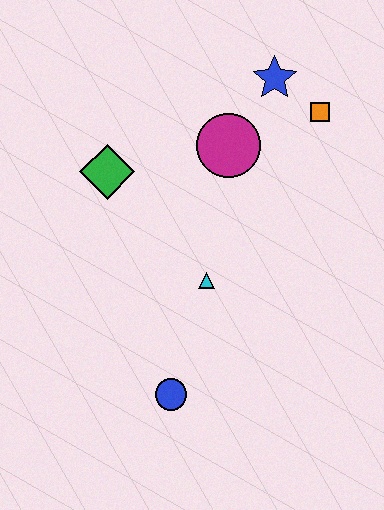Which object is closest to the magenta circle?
The blue star is closest to the magenta circle.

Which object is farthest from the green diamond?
The blue circle is farthest from the green diamond.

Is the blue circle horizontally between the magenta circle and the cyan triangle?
No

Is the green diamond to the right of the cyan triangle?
No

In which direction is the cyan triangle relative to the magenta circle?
The cyan triangle is below the magenta circle.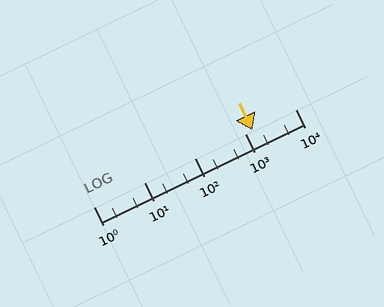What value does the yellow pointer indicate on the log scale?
The pointer indicates approximately 1400.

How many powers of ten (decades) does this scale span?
The scale spans 4 decades, from 1 to 10000.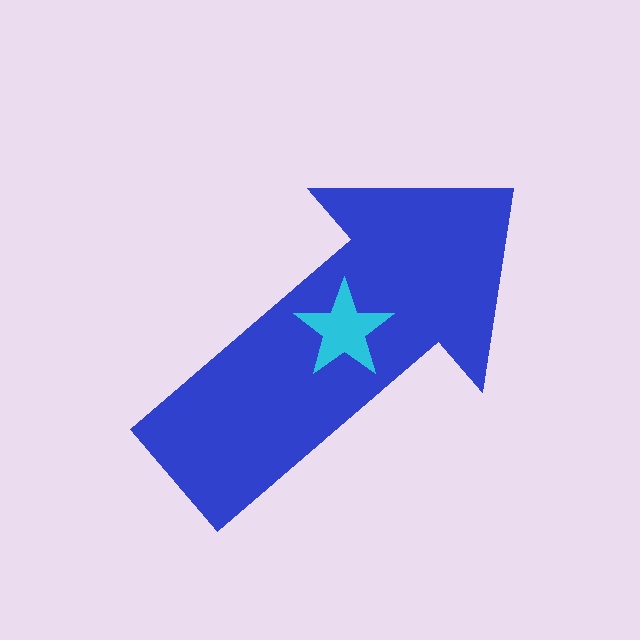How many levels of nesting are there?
2.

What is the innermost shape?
The cyan star.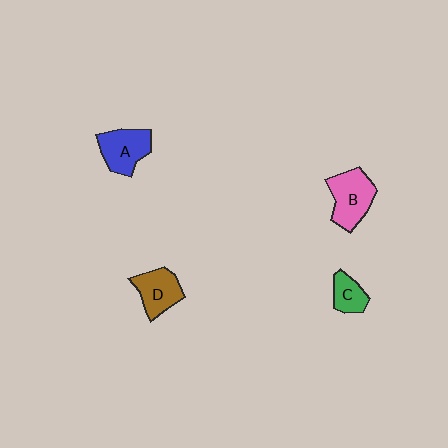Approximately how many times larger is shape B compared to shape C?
Approximately 1.9 times.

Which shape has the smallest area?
Shape C (green).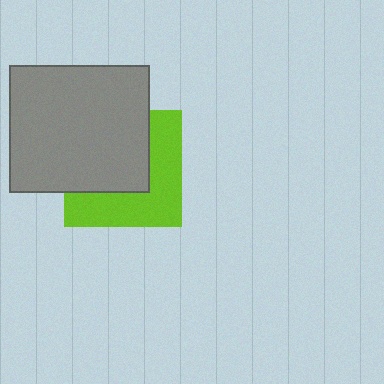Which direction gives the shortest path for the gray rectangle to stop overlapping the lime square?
Moving toward the upper-left gives the shortest separation.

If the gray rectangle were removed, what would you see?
You would see the complete lime square.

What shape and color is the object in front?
The object in front is a gray rectangle.